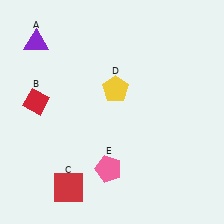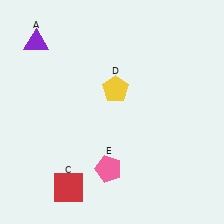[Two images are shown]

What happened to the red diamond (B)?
The red diamond (B) was removed in Image 2. It was in the top-left area of Image 1.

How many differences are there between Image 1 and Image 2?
There is 1 difference between the two images.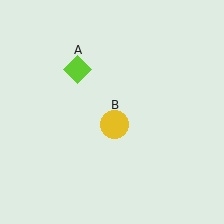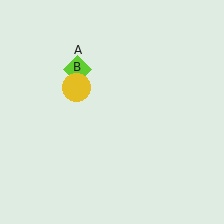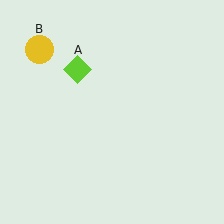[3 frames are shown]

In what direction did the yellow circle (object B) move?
The yellow circle (object B) moved up and to the left.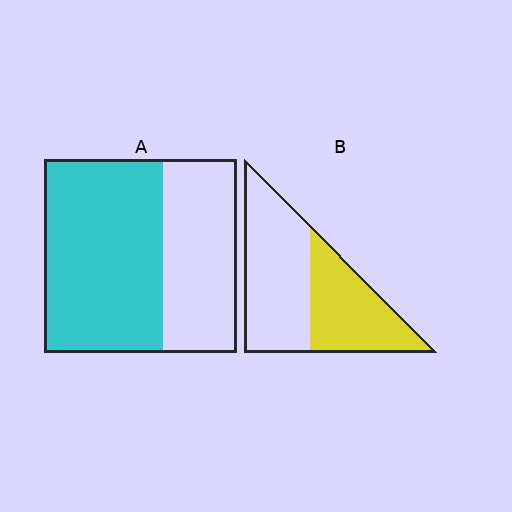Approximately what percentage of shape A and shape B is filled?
A is approximately 60% and B is approximately 45%.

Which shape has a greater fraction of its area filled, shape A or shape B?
Shape A.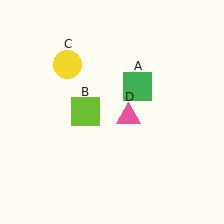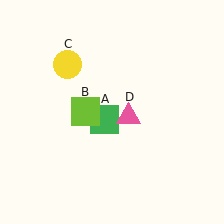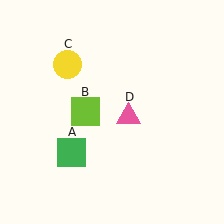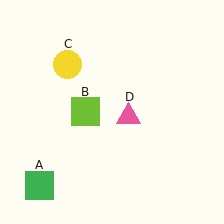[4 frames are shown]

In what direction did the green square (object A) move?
The green square (object A) moved down and to the left.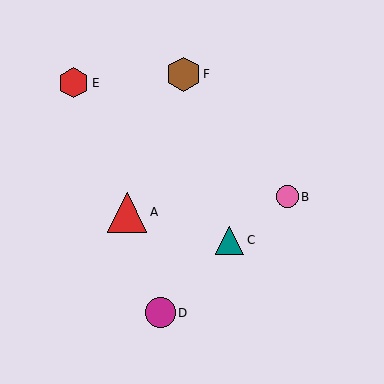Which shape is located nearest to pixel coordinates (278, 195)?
The pink circle (labeled B) at (287, 197) is nearest to that location.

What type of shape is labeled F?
Shape F is a brown hexagon.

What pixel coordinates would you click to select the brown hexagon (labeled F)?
Click at (183, 74) to select the brown hexagon F.